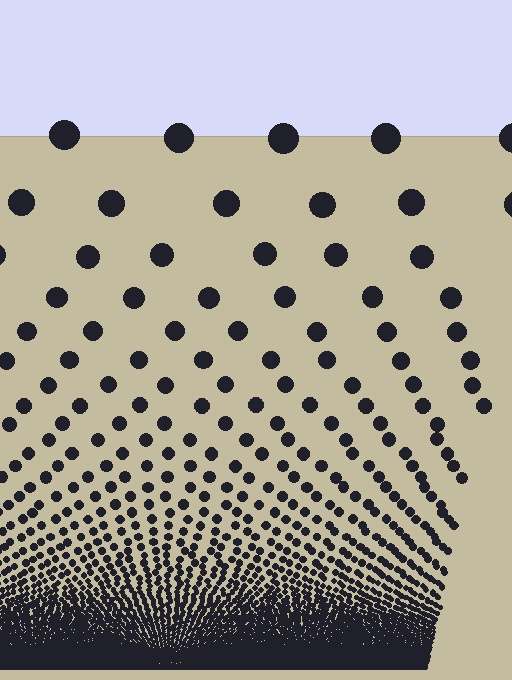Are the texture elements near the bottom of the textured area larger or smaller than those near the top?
Smaller. The gradient is inverted — elements near the bottom are smaller and denser.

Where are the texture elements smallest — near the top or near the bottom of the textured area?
Near the bottom.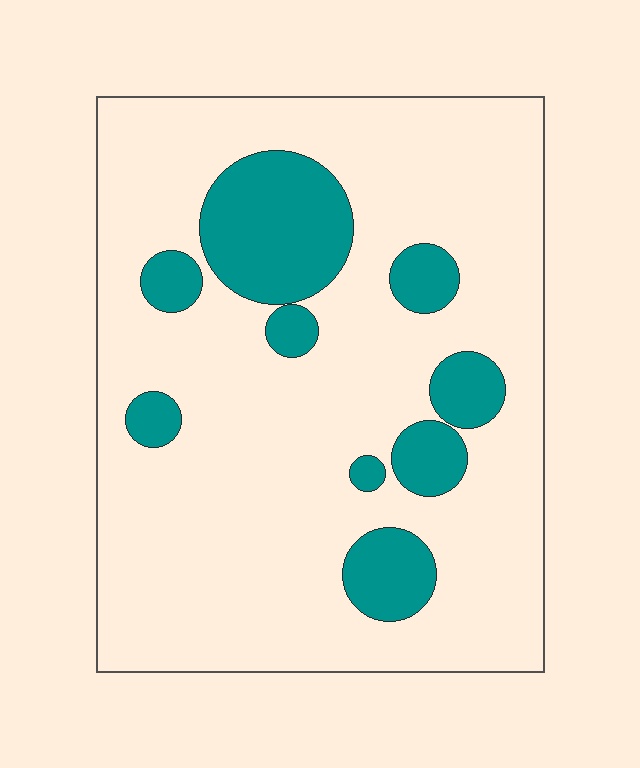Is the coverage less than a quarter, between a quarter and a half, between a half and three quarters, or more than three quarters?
Less than a quarter.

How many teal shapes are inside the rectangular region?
9.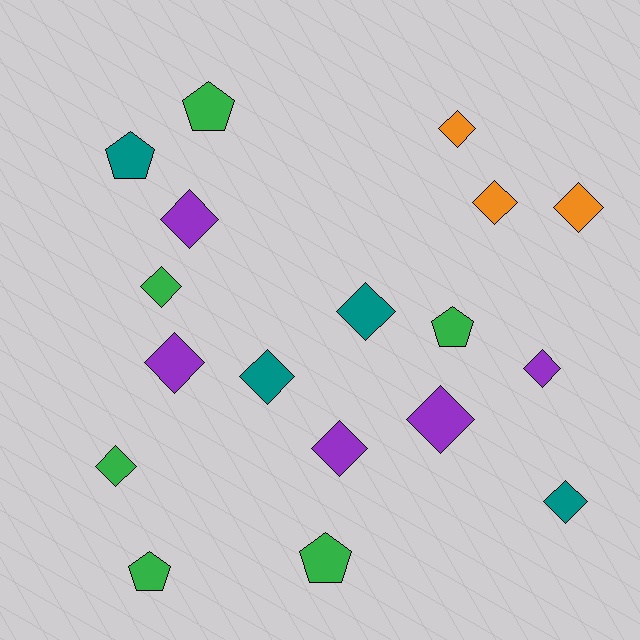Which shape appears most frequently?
Diamond, with 13 objects.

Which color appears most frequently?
Green, with 6 objects.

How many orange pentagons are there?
There are no orange pentagons.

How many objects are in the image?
There are 18 objects.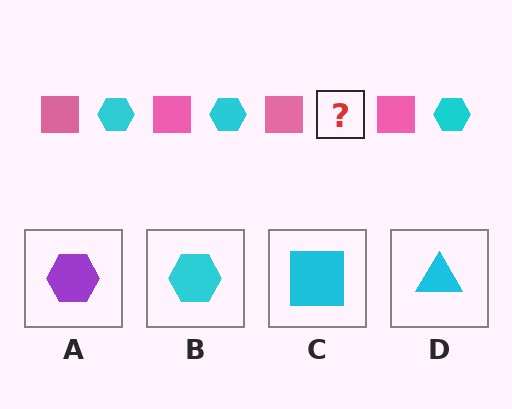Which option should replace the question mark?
Option B.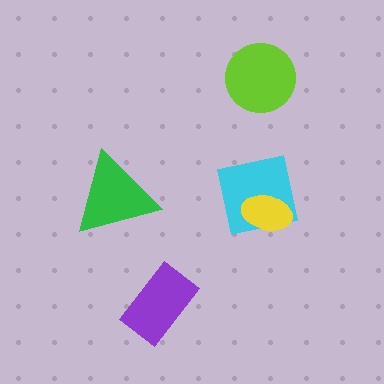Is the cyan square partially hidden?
Yes, it is partially covered by another shape.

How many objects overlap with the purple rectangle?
0 objects overlap with the purple rectangle.